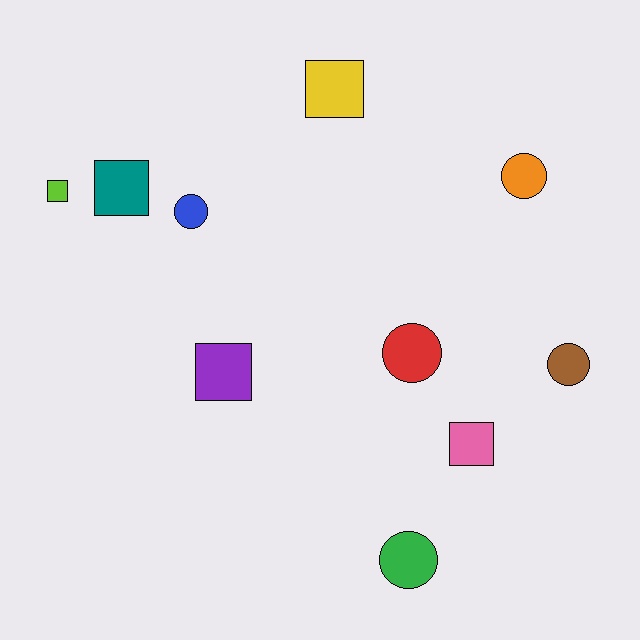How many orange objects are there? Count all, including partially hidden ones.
There is 1 orange object.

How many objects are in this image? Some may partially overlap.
There are 10 objects.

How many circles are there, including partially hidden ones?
There are 5 circles.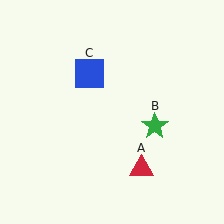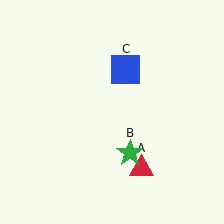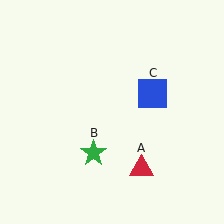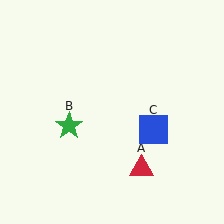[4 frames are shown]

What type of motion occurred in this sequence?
The green star (object B), blue square (object C) rotated clockwise around the center of the scene.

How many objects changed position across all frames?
2 objects changed position: green star (object B), blue square (object C).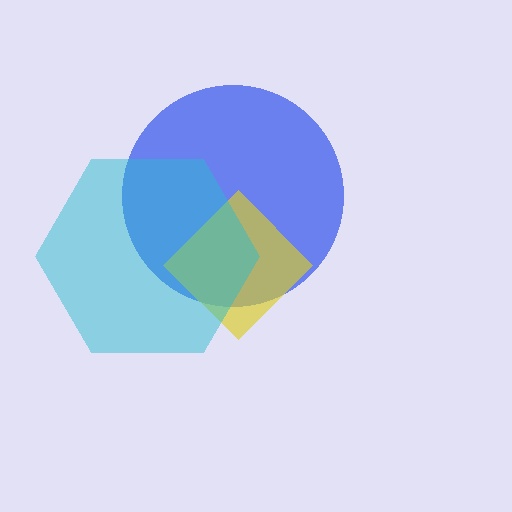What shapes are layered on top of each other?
The layered shapes are: a blue circle, a yellow diamond, a cyan hexagon.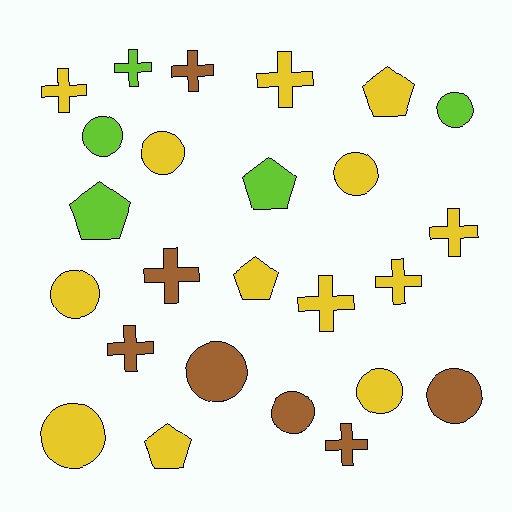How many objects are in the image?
There are 25 objects.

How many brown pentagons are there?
There are no brown pentagons.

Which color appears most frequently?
Yellow, with 13 objects.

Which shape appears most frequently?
Cross, with 10 objects.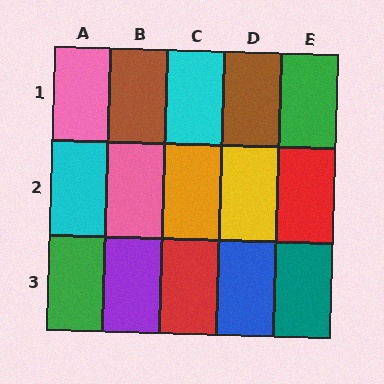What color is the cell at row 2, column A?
Cyan.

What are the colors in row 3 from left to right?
Green, purple, red, blue, teal.